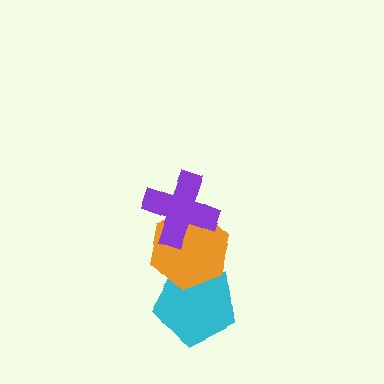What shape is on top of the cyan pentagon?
The orange hexagon is on top of the cyan pentagon.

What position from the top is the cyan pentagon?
The cyan pentagon is 3rd from the top.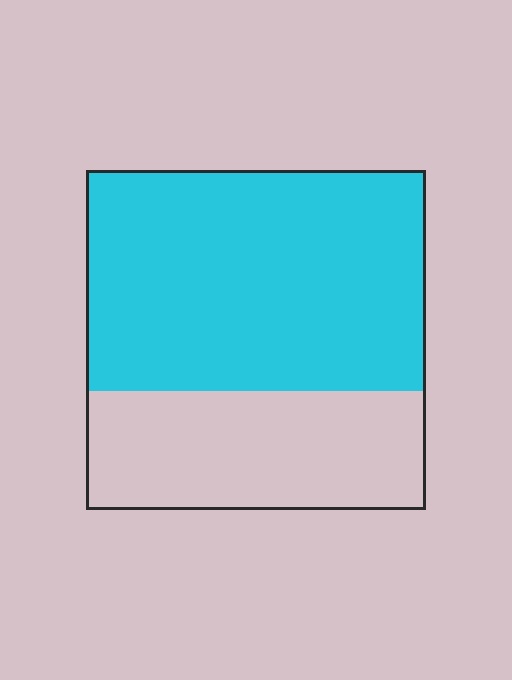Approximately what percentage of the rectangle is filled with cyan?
Approximately 65%.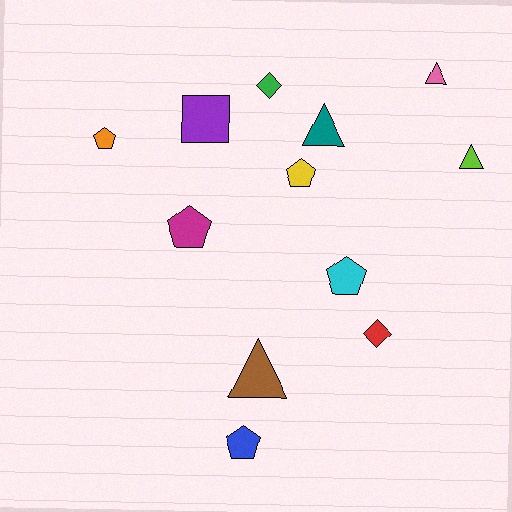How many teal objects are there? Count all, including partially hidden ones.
There is 1 teal object.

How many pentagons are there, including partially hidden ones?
There are 5 pentagons.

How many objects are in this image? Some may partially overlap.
There are 12 objects.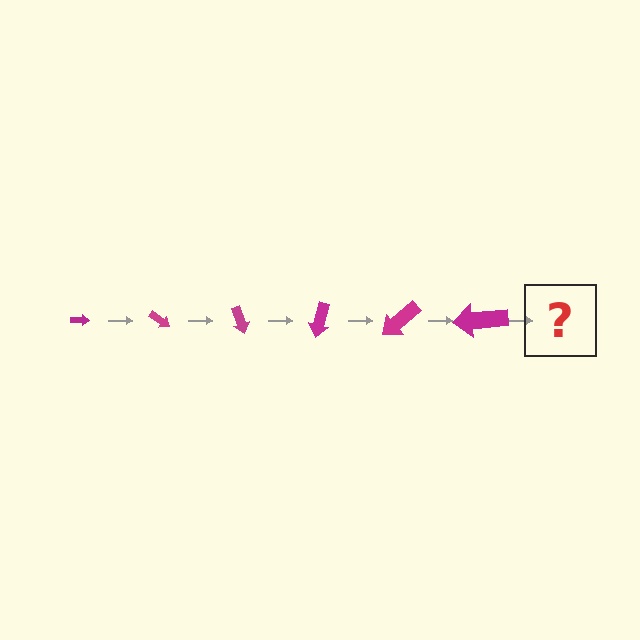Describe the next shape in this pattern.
It should be an arrow, larger than the previous one and rotated 210 degrees from the start.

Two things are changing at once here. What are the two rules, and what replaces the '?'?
The two rules are that the arrow grows larger each step and it rotates 35 degrees each step. The '?' should be an arrow, larger than the previous one and rotated 210 degrees from the start.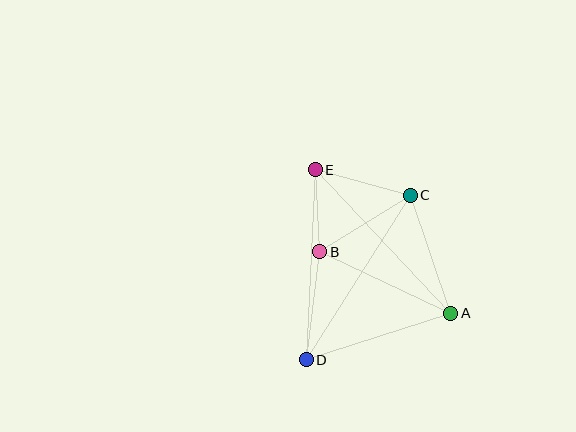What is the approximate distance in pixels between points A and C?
The distance between A and C is approximately 125 pixels.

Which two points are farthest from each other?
Points A and E are farthest from each other.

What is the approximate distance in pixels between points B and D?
The distance between B and D is approximately 109 pixels.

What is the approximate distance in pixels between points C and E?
The distance between C and E is approximately 98 pixels.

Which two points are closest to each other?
Points B and E are closest to each other.